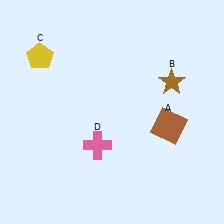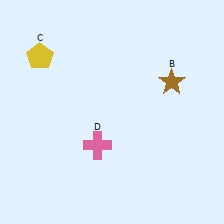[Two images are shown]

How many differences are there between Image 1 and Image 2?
There is 1 difference between the two images.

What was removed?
The brown square (A) was removed in Image 2.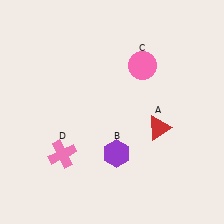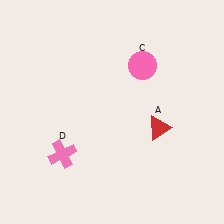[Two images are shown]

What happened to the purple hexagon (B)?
The purple hexagon (B) was removed in Image 2. It was in the bottom-right area of Image 1.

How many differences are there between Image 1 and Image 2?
There is 1 difference between the two images.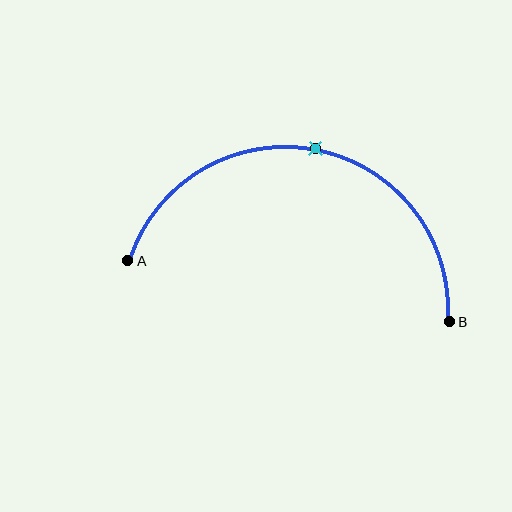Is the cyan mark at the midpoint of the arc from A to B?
Yes. The cyan mark lies on the arc at equal arc-length from both A and B — it is the arc midpoint.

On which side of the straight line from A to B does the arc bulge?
The arc bulges above the straight line connecting A and B.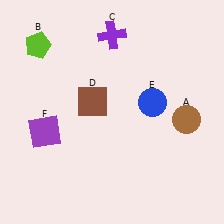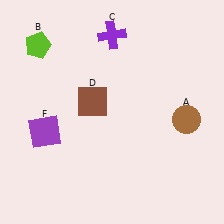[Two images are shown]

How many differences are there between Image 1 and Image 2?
There is 1 difference between the two images.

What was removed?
The blue circle (E) was removed in Image 2.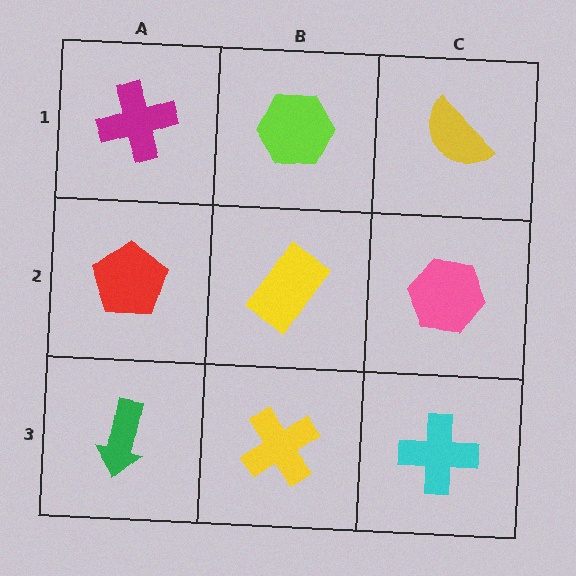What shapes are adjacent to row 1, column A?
A red pentagon (row 2, column A), a lime hexagon (row 1, column B).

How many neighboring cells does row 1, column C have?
2.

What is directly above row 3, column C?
A pink hexagon.